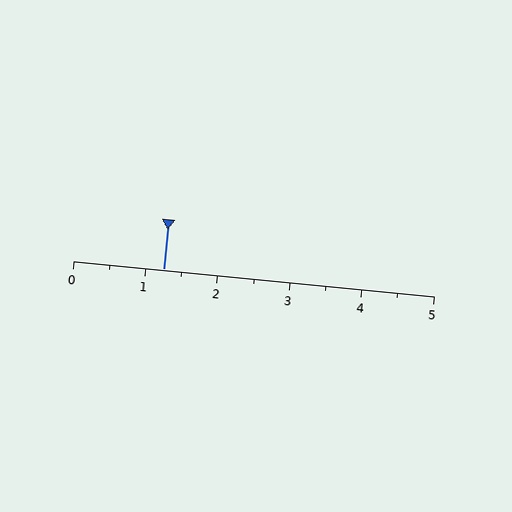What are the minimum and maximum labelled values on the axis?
The axis runs from 0 to 5.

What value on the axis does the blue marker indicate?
The marker indicates approximately 1.2.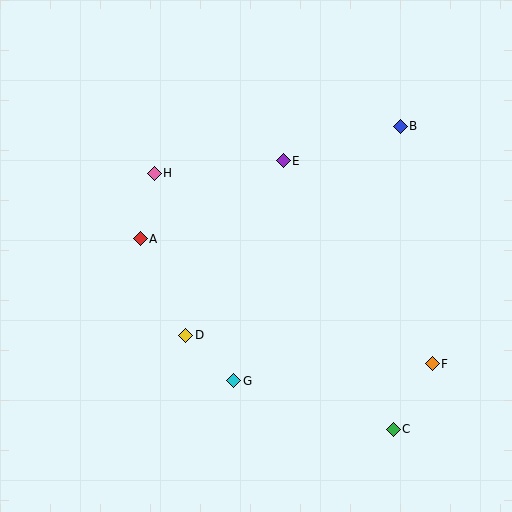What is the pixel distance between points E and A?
The distance between E and A is 163 pixels.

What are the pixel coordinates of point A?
Point A is at (140, 239).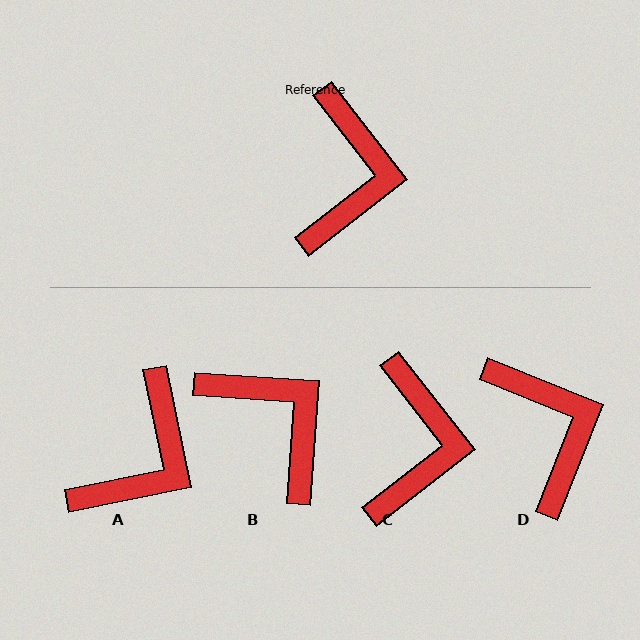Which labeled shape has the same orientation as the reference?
C.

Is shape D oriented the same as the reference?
No, it is off by about 30 degrees.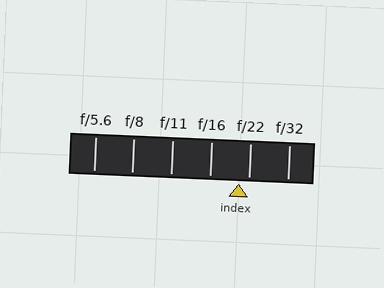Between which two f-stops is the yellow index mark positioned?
The index mark is between f/16 and f/22.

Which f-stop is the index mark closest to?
The index mark is closest to f/22.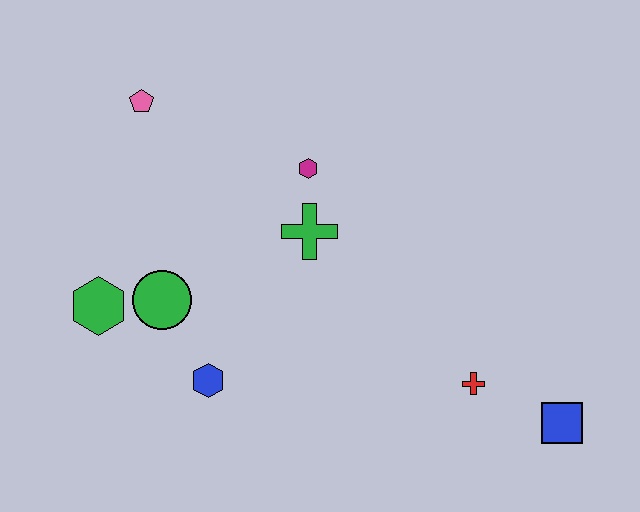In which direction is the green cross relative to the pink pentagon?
The green cross is to the right of the pink pentagon.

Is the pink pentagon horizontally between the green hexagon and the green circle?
Yes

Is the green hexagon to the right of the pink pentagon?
No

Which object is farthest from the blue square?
The pink pentagon is farthest from the blue square.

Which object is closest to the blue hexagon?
The green circle is closest to the blue hexagon.